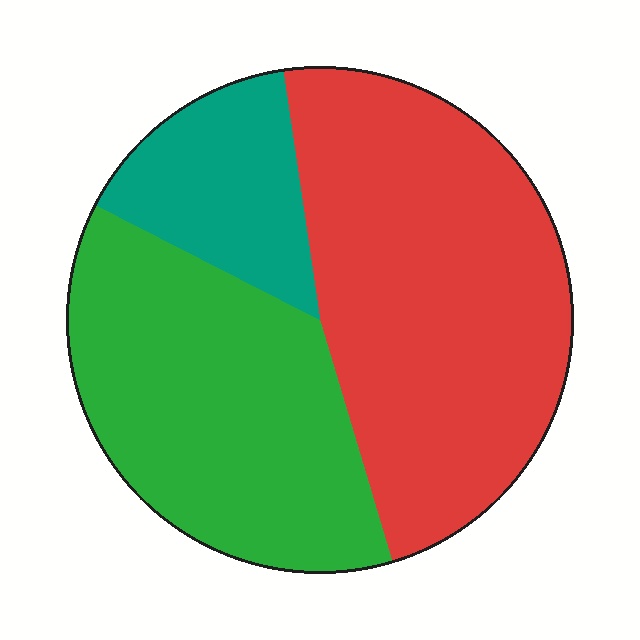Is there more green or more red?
Red.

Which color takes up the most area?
Red, at roughly 50%.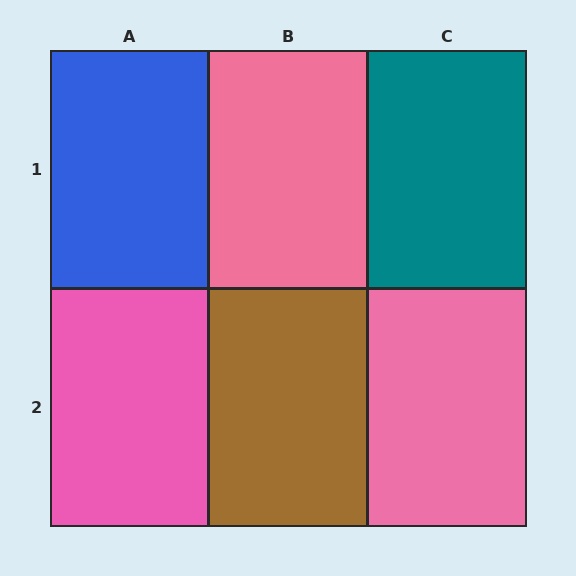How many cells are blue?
1 cell is blue.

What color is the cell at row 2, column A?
Pink.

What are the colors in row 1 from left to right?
Blue, pink, teal.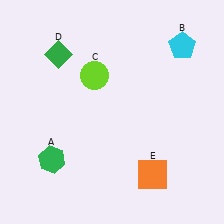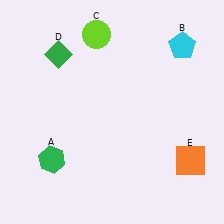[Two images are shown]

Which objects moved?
The objects that moved are: the lime circle (C), the orange square (E).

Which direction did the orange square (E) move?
The orange square (E) moved right.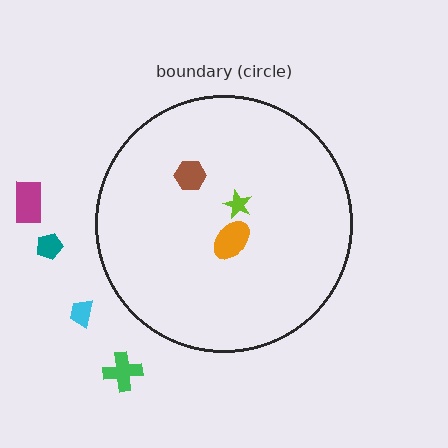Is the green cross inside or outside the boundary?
Outside.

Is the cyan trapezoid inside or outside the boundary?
Outside.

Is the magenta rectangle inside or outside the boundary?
Outside.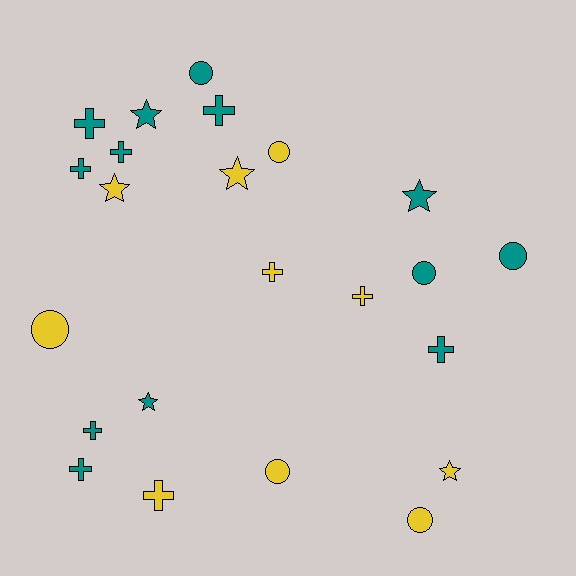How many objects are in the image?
There are 23 objects.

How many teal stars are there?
There are 3 teal stars.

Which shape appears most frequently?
Cross, with 10 objects.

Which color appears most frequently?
Teal, with 13 objects.